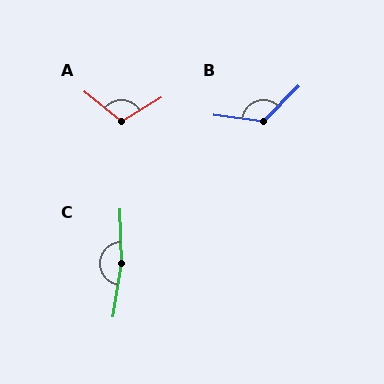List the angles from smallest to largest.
A (110°), B (129°), C (169°).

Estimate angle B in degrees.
Approximately 129 degrees.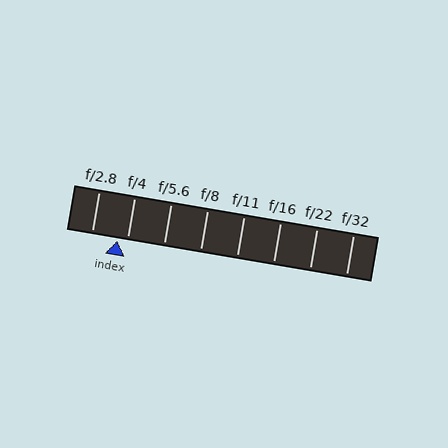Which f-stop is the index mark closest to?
The index mark is closest to f/4.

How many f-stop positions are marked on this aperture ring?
There are 8 f-stop positions marked.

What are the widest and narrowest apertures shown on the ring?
The widest aperture shown is f/2.8 and the narrowest is f/32.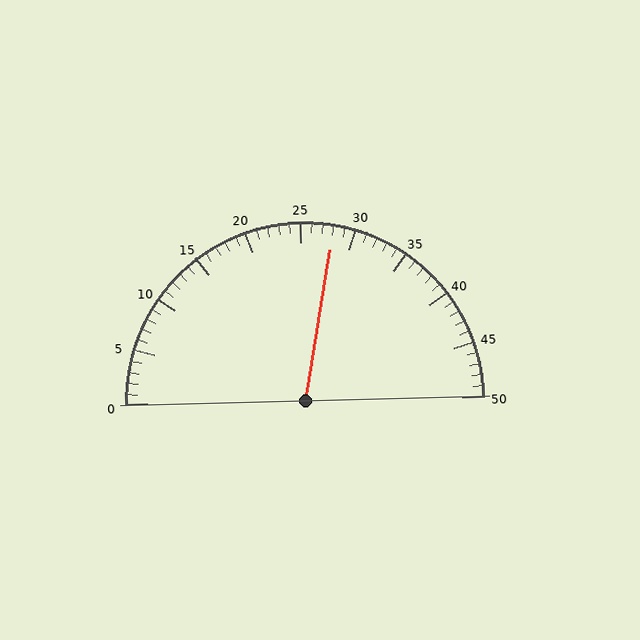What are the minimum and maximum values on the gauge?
The gauge ranges from 0 to 50.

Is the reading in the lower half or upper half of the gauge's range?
The reading is in the upper half of the range (0 to 50).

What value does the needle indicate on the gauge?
The needle indicates approximately 28.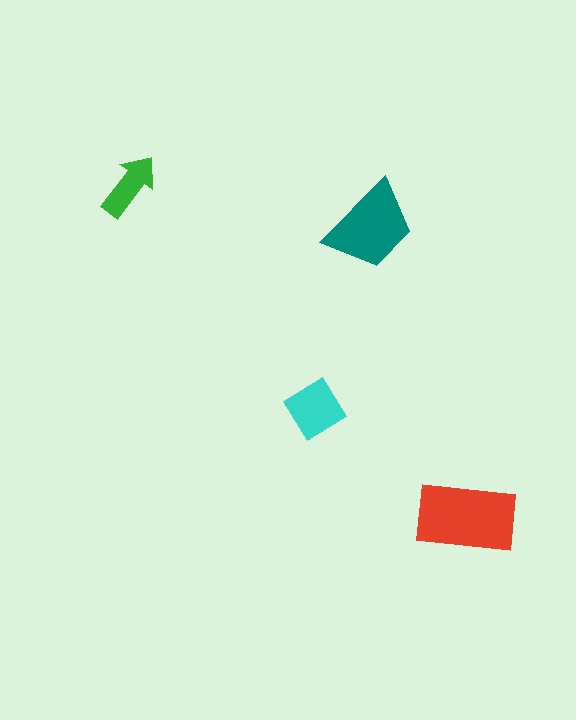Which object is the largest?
The red rectangle.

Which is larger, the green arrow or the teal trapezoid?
The teal trapezoid.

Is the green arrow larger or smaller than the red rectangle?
Smaller.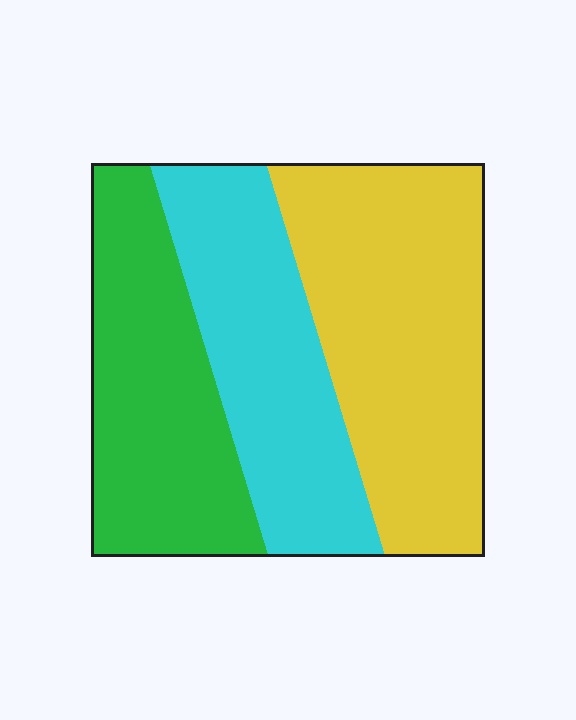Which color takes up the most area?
Yellow, at roughly 40%.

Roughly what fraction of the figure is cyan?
Cyan covers around 30% of the figure.